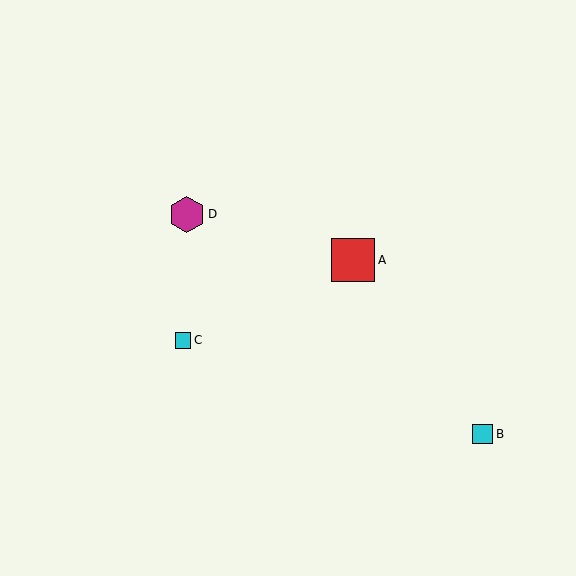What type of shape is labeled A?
Shape A is a red square.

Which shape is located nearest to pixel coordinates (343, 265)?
The red square (labeled A) at (353, 260) is nearest to that location.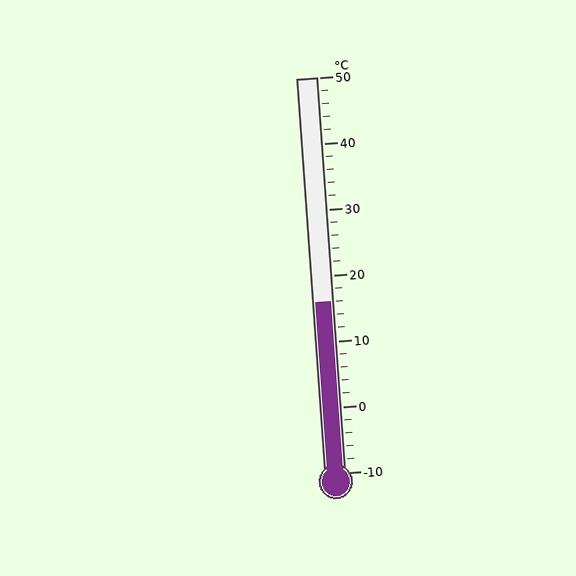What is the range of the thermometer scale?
The thermometer scale ranges from -10°C to 50°C.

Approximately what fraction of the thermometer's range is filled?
The thermometer is filled to approximately 45% of its range.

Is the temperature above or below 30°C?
The temperature is below 30°C.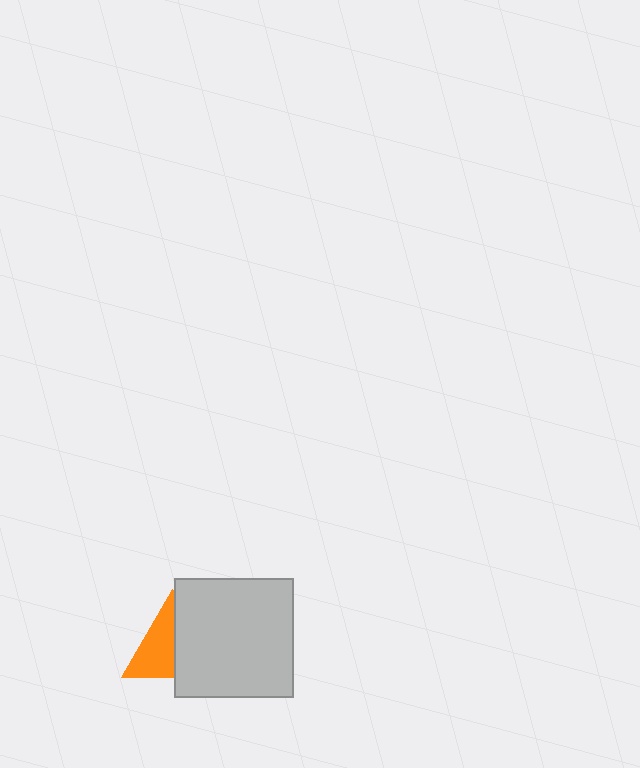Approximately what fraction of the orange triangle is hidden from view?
Roughly 48% of the orange triangle is hidden behind the light gray square.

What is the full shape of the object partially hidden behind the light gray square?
The partially hidden object is an orange triangle.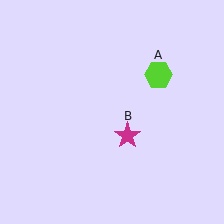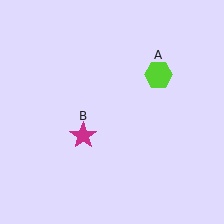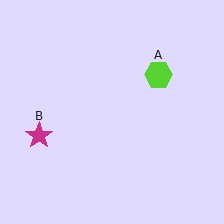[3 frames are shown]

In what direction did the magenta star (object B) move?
The magenta star (object B) moved left.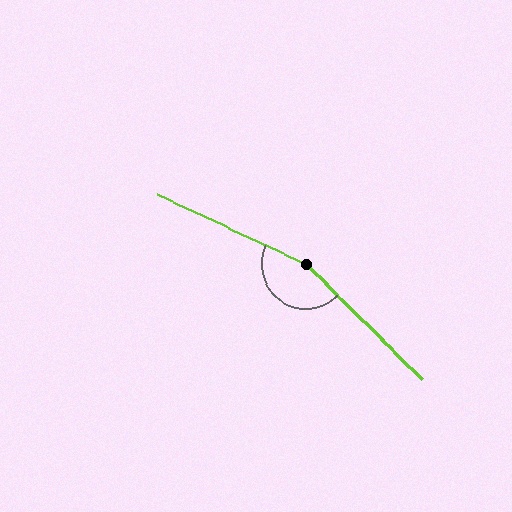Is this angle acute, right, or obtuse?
It is obtuse.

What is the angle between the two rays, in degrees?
Approximately 160 degrees.